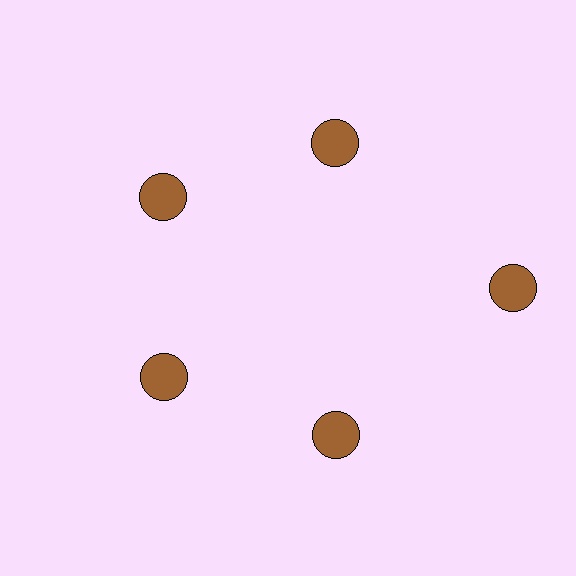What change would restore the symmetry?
The symmetry would be restored by moving it inward, back onto the ring so that all 5 circles sit at equal angles and equal distance from the center.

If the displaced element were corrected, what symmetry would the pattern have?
It would have 5-fold rotational symmetry — the pattern would map onto itself every 72 degrees.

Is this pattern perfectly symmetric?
No. The 5 brown circles are arranged in a ring, but one element near the 3 o'clock position is pushed outward from the center, breaking the 5-fold rotational symmetry.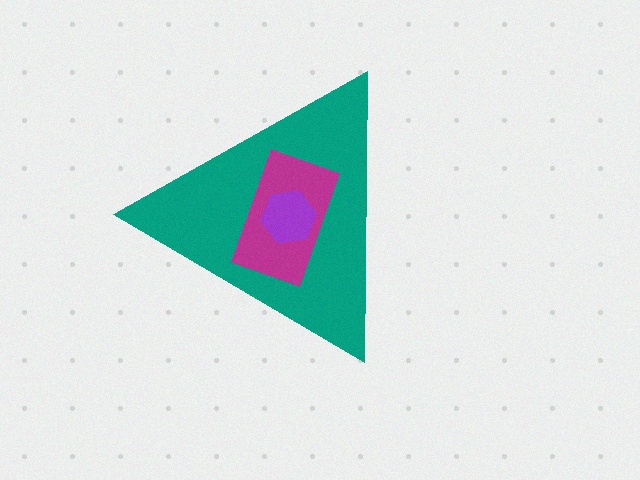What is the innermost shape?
The purple hexagon.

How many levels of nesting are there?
3.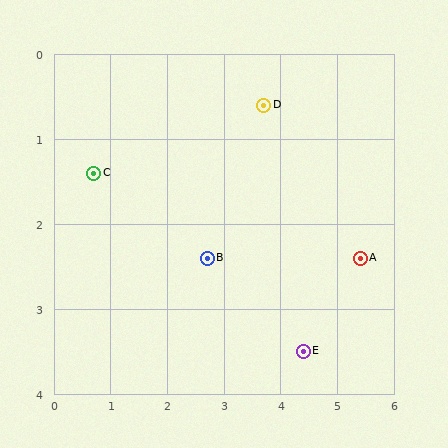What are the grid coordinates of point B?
Point B is at approximately (2.7, 2.4).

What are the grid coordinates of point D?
Point D is at approximately (3.7, 0.6).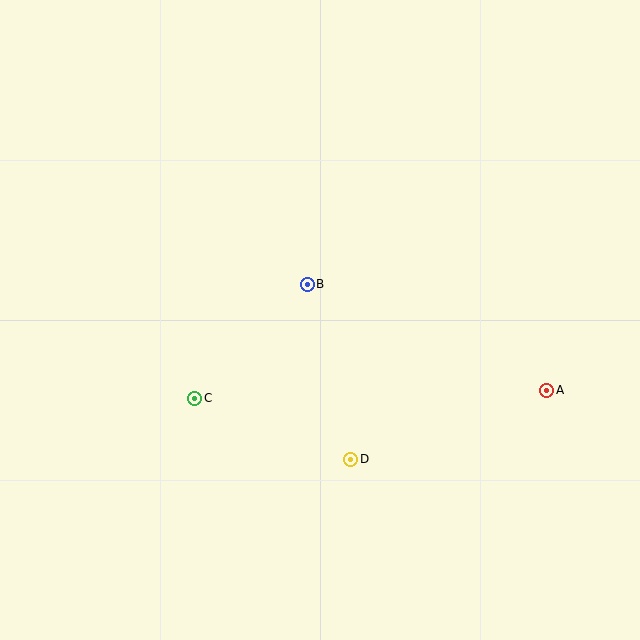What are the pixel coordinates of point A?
Point A is at (547, 390).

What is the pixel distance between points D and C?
The distance between D and C is 168 pixels.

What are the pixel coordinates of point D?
Point D is at (351, 459).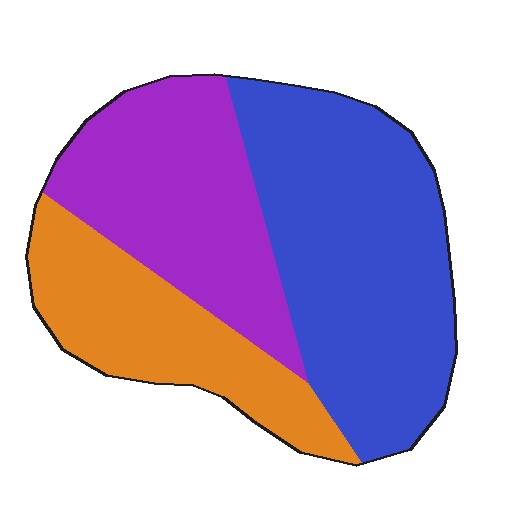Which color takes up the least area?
Orange, at roughly 25%.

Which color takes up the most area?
Blue, at roughly 45%.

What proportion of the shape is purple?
Purple covers roughly 30% of the shape.